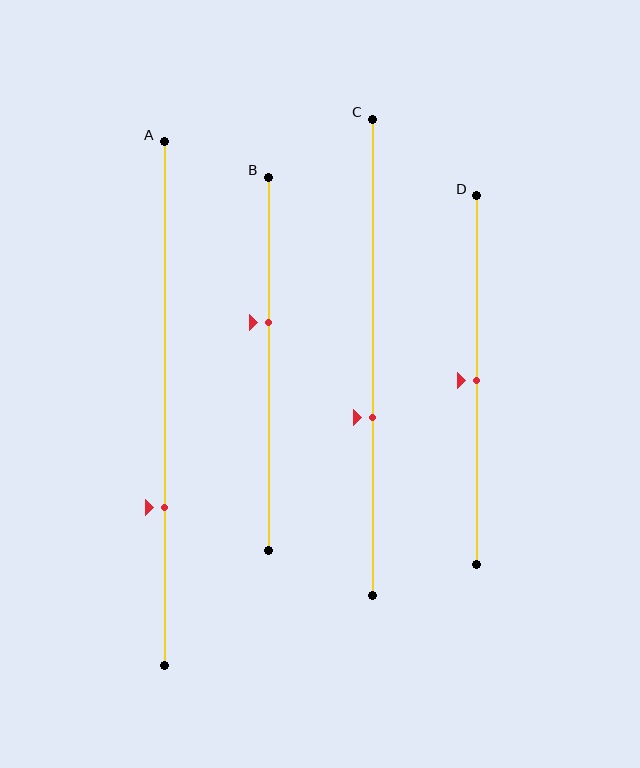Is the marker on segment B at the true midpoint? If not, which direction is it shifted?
No, the marker on segment B is shifted upward by about 11% of the segment length.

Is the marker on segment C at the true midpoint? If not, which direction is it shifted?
No, the marker on segment C is shifted downward by about 13% of the segment length.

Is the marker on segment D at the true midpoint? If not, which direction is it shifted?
Yes, the marker on segment D is at the true midpoint.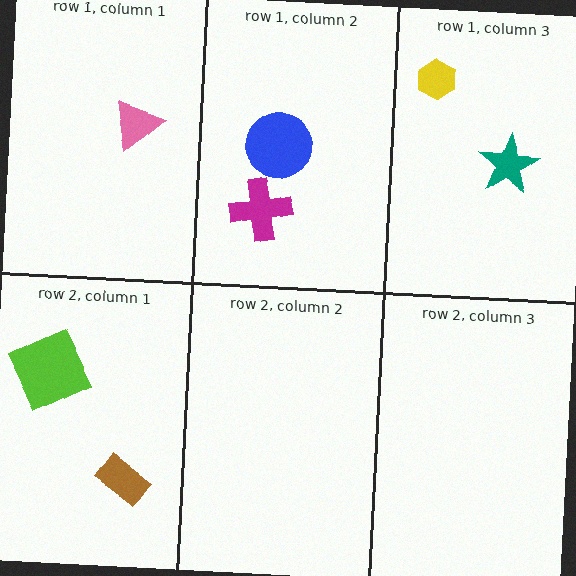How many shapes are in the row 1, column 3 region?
2.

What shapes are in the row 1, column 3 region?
The yellow hexagon, the teal star.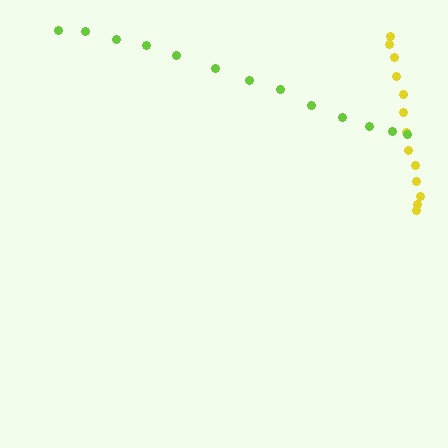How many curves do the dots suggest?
There are 2 distinct paths.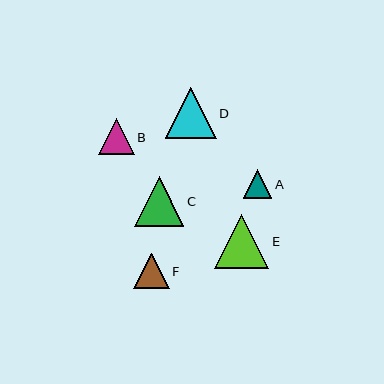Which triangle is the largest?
Triangle E is the largest with a size of approximately 54 pixels.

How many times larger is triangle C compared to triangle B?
Triangle C is approximately 1.4 times the size of triangle B.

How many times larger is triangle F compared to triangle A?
Triangle F is approximately 1.3 times the size of triangle A.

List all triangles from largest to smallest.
From largest to smallest: E, D, C, B, F, A.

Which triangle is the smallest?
Triangle A is the smallest with a size of approximately 28 pixels.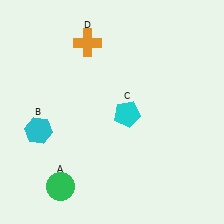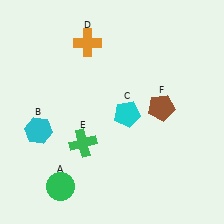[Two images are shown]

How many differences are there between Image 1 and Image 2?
There are 2 differences between the two images.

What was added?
A green cross (E), a brown pentagon (F) were added in Image 2.